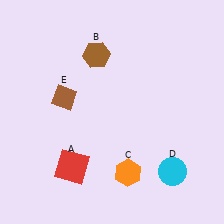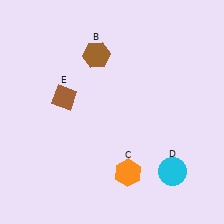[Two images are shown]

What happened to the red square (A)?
The red square (A) was removed in Image 2. It was in the bottom-left area of Image 1.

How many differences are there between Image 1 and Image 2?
There is 1 difference between the two images.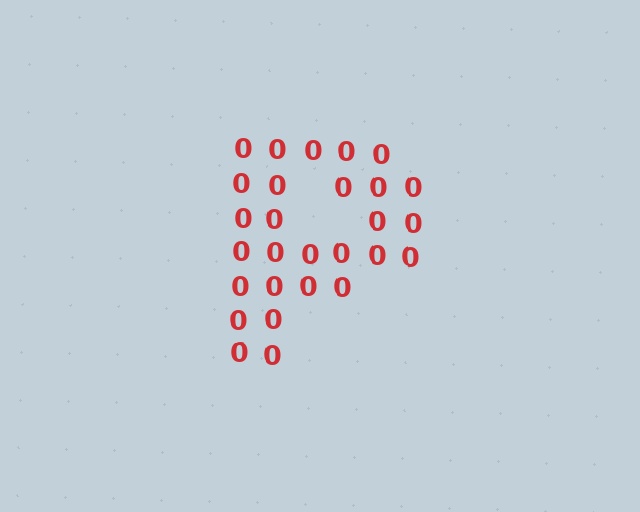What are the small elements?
The small elements are digit 0's.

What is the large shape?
The large shape is the letter P.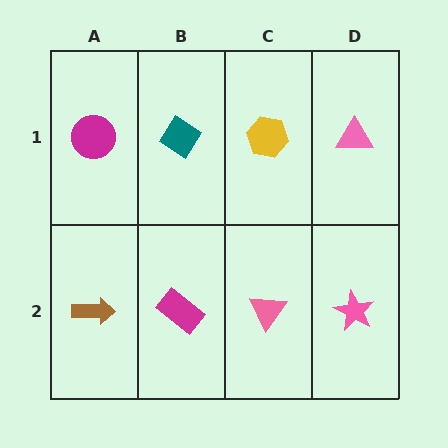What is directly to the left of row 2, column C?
A magenta rectangle.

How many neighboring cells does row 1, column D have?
2.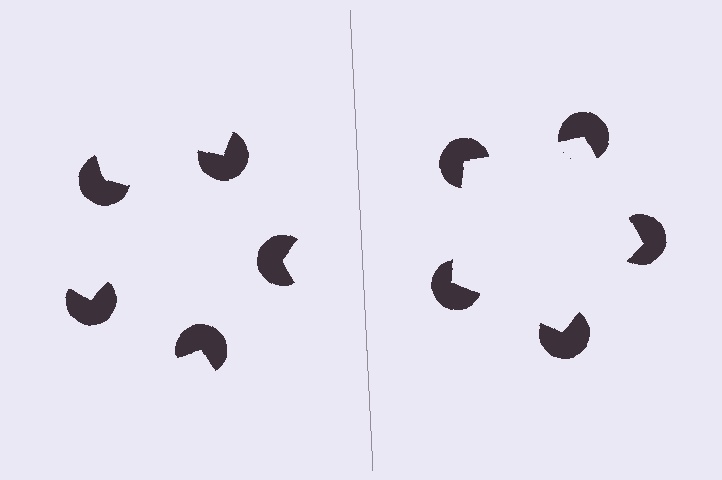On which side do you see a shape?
An illusory pentagon appears on the right side. On the left side the wedge cuts are rotated, so no coherent shape forms.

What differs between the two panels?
The pac-man discs are positioned identically on both sides; only the wedge orientations differ. On the right they align to a pentagon; on the left they are misaligned.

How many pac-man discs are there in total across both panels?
10 — 5 on each side.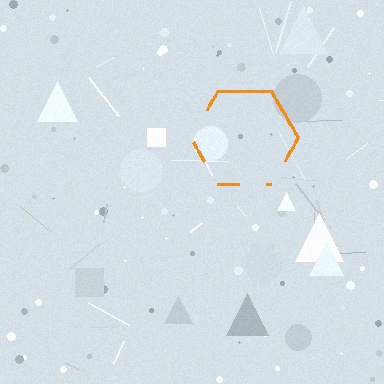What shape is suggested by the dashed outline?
The dashed outline suggests a hexagon.